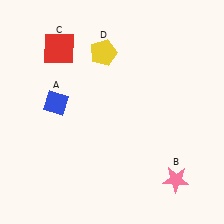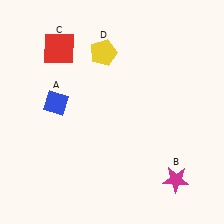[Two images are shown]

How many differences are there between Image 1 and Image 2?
There is 1 difference between the two images.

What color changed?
The star (B) changed from pink in Image 1 to magenta in Image 2.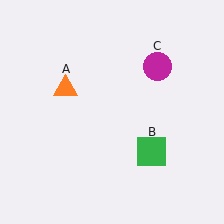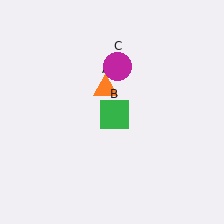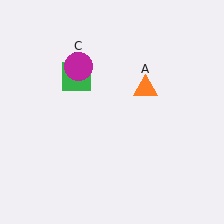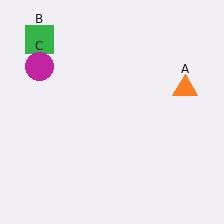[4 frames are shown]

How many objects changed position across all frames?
3 objects changed position: orange triangle (object A), green square (object B), magenta circle (object C).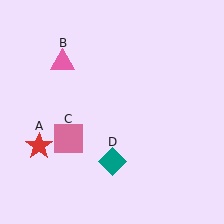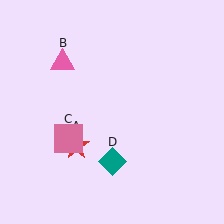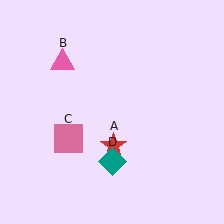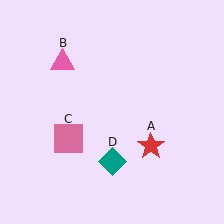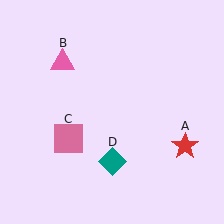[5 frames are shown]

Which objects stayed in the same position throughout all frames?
Pink triangle (object B) and pink square (object C) and teal diamond (object D) remained stationary.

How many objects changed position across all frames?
1 object changed position: red star (object A).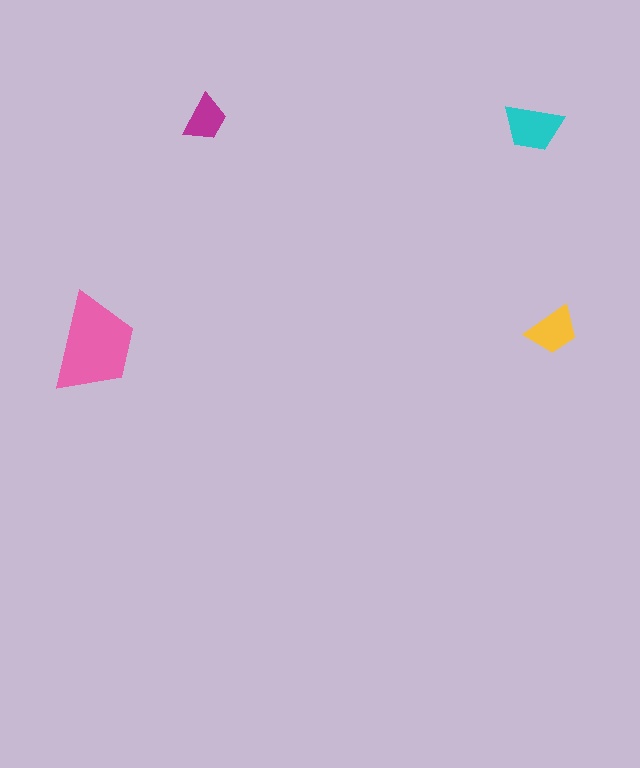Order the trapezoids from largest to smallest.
the pink one, the cyan one, the yellow one, the magenta one.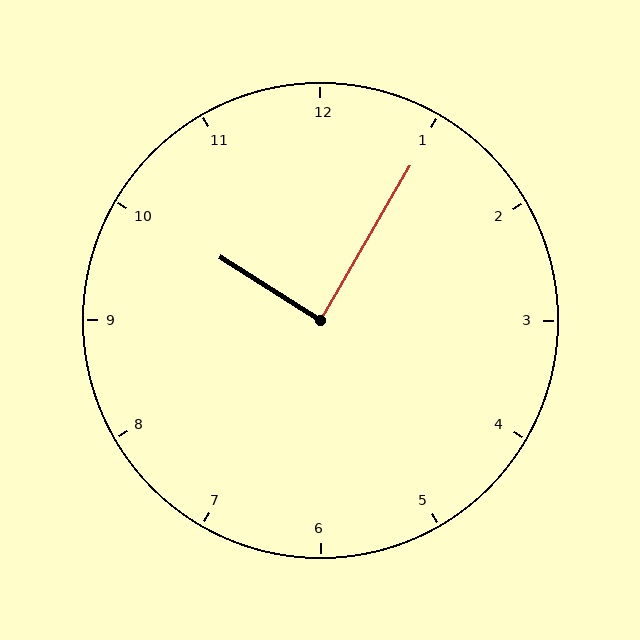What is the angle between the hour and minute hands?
Approximately 88 degrees.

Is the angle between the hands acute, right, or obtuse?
It is right.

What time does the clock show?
10:05.